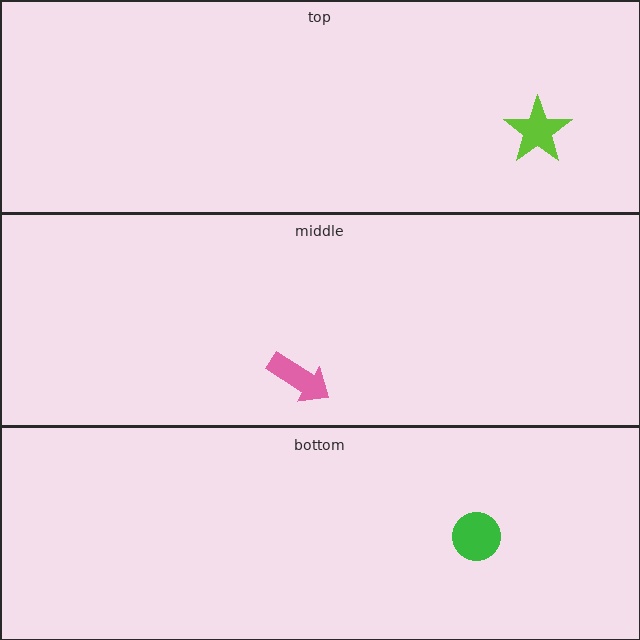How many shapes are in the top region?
1.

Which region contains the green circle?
The bottom region.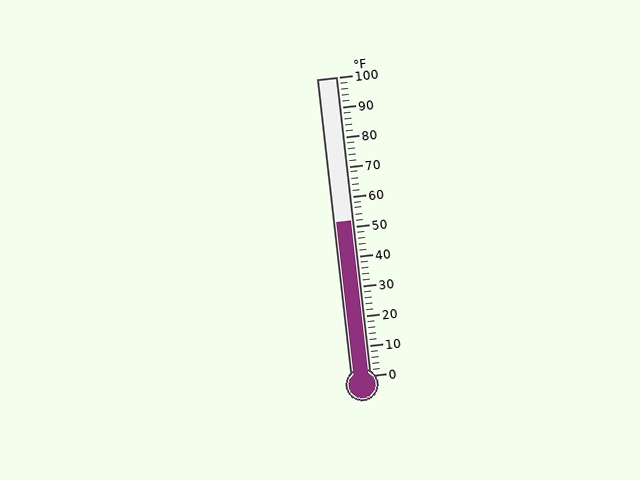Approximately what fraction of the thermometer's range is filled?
The thermometer is filled to approximately 50% of its range.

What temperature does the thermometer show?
The thermometer shows approximately 52°F.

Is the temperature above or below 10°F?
The temperature is above 10°F.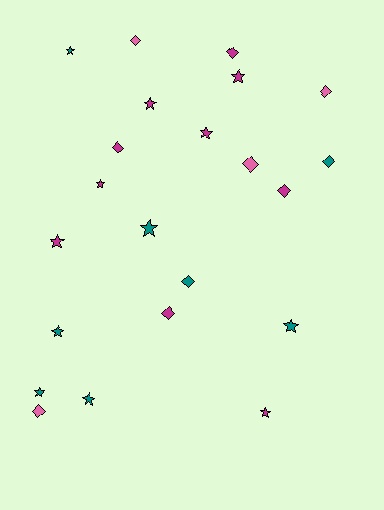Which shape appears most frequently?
Star, with 12 objects.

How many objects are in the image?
There are 22 objects.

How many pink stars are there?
There are no pink stars.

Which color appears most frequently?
Magenta, with 10 objects.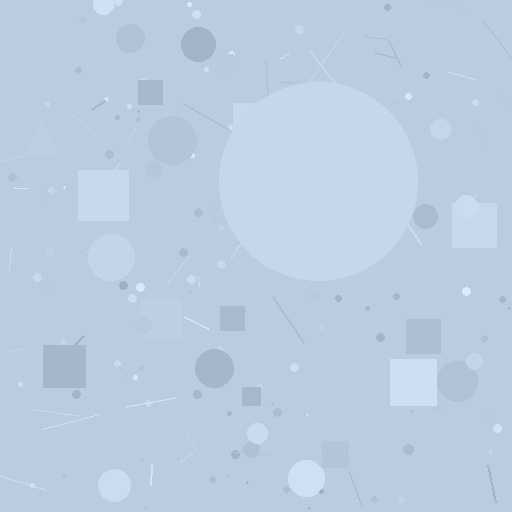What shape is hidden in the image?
A circle is hidden in the image.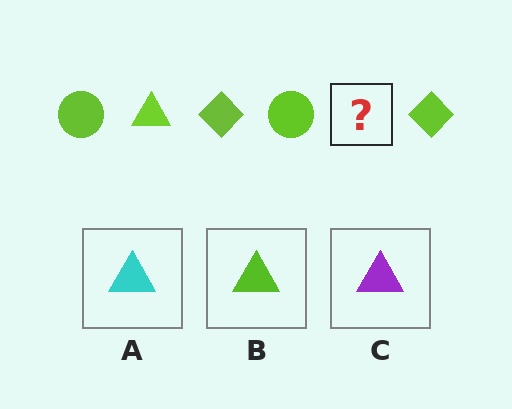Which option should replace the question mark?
Option B.